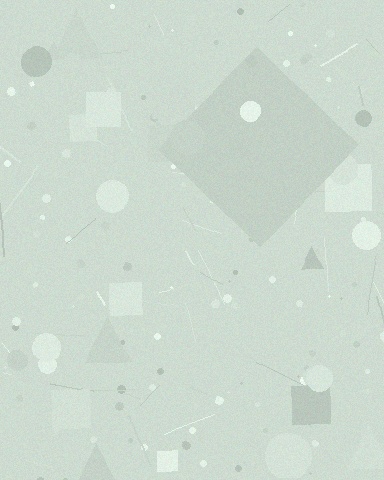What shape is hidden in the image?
A diamond is hidden in the image.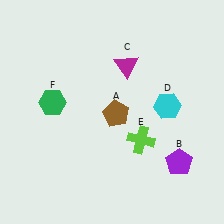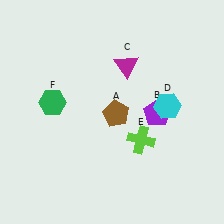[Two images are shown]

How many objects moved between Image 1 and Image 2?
1 object moved between the two images.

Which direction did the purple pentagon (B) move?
The purple pentagon (B) moved up.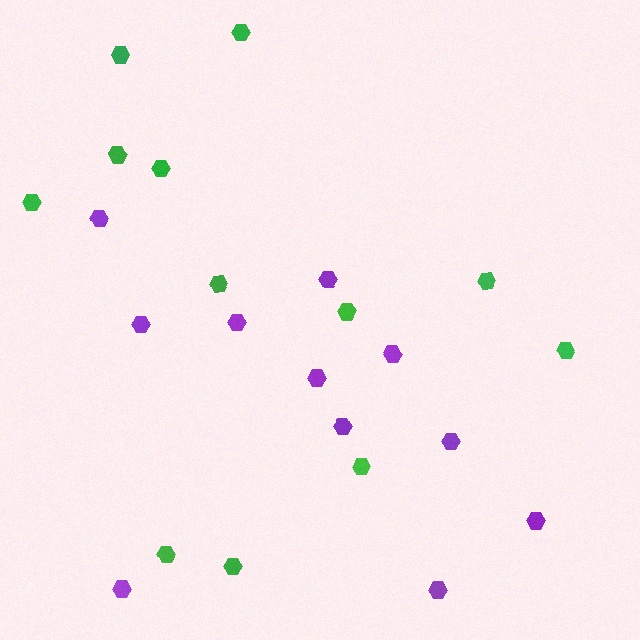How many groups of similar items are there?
There are 2 groups: one group of purple hexagons (11) and one group of green hexagons (12).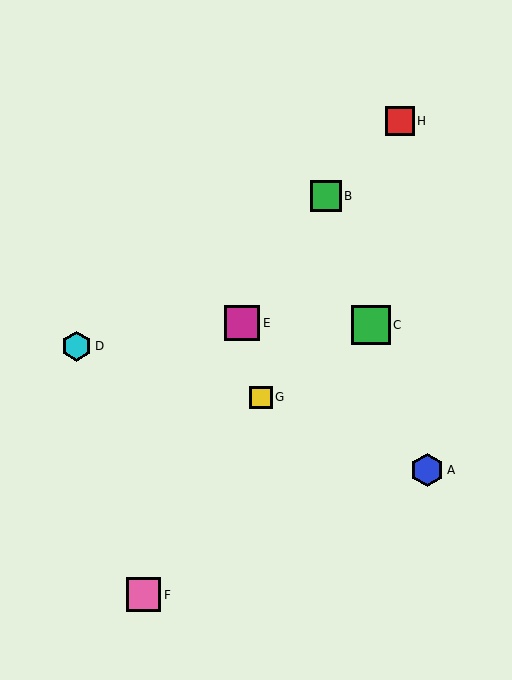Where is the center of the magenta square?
The center of the magenta square is at (242, 323).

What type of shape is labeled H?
Shape H is a red square.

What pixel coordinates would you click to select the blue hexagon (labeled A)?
Click at (427, 470) to select the blue hexagon A.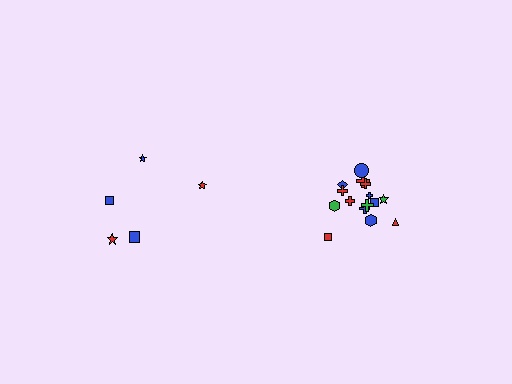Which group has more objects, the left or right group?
The right group.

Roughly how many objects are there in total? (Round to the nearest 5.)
Roughly 20 objects in total.